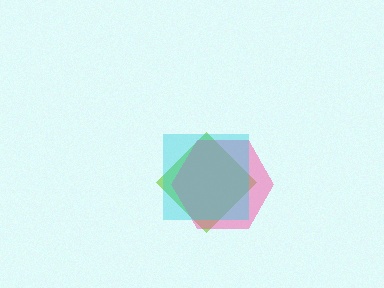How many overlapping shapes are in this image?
There are 3 overlapping shapes in the image.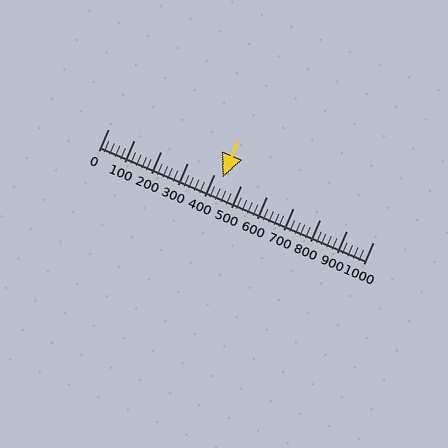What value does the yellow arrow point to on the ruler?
The yellow arrow points to approximately 431.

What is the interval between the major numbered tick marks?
The major tick marks are spaced 100 units apart.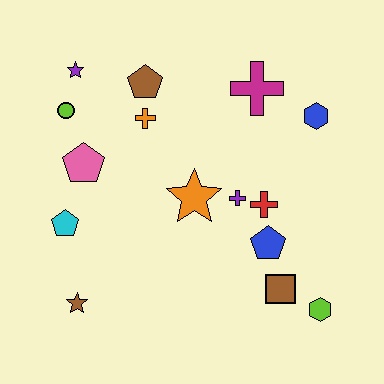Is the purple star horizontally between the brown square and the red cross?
No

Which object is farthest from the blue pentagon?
The purple star is farthest from the blue pentagon.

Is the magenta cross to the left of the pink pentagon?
No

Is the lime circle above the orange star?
Yes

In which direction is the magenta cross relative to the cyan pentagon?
The magenta cross is to the right of the cyan pentagon.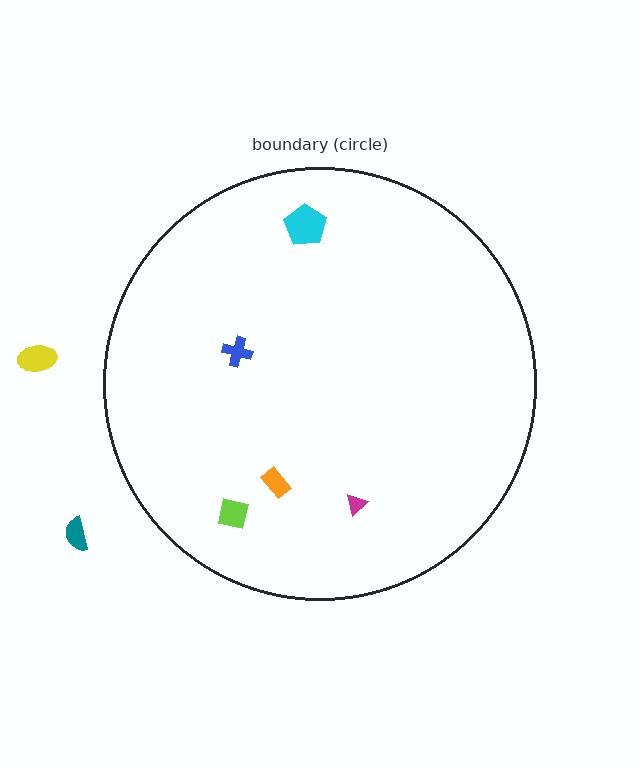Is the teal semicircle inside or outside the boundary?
Outside.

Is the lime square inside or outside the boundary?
Inside.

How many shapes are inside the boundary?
5 inside, 2 outside.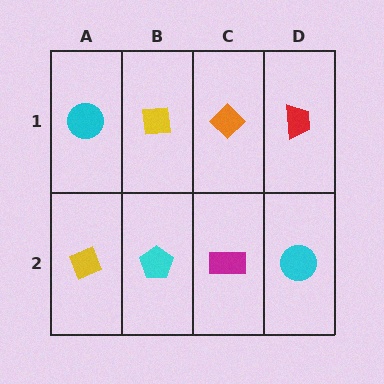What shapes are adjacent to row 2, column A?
A cyan circle (row 1, column A), a cyan pentagon (row 2, column B).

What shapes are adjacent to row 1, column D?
A cyan circle (row 2, column D), an orange diamond (row 1, column C).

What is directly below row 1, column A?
A yellow diamond.